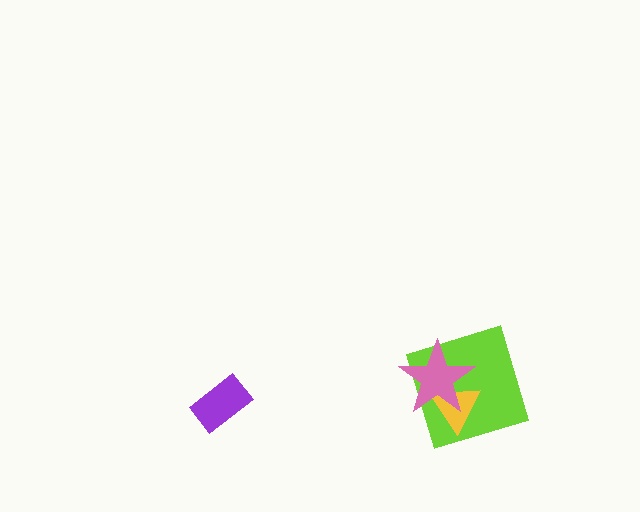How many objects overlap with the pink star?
2 objects overlap with the pink star.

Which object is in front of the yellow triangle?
The pink star is in front of the yellow triangle.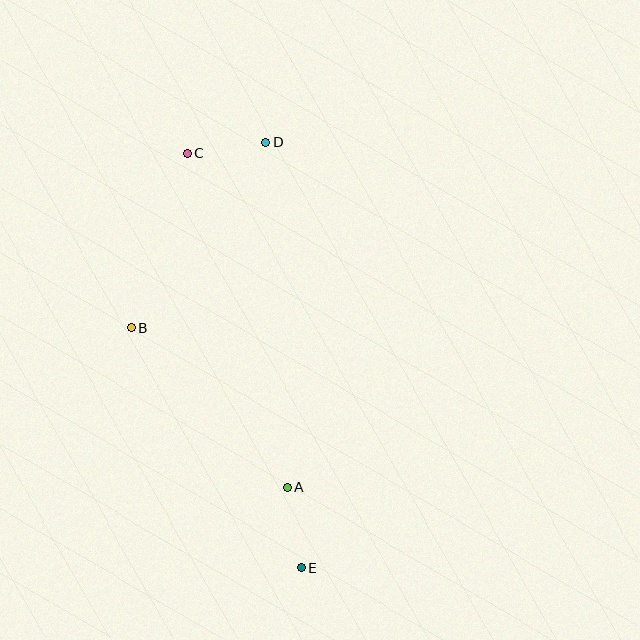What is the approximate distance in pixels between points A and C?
The distance between A and C is approximately 348 pixels.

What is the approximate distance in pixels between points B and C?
The distance between B and C is approximately 183 pixels.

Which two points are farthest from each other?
Points C and E are farthest from each other.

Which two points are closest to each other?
Points C and D are closest to each other.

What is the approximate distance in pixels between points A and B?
The distance between A and B is approximately 223 pixels.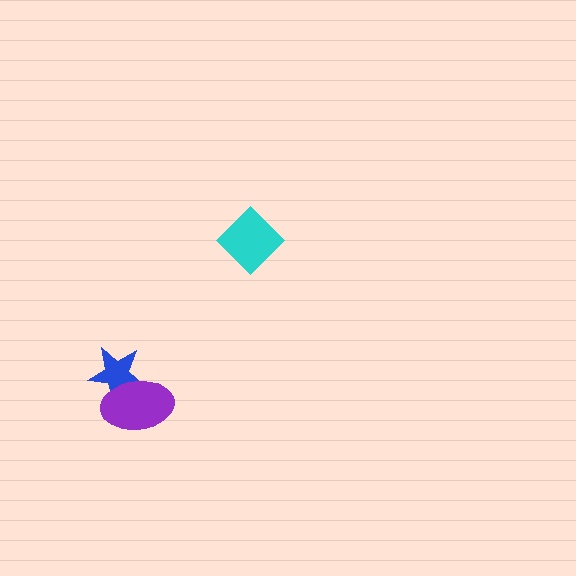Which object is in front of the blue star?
The purple ellipse is in front of the blue star.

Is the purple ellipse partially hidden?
No, no other shape covers it.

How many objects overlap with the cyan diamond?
0 objects overlap with the cyan diamond.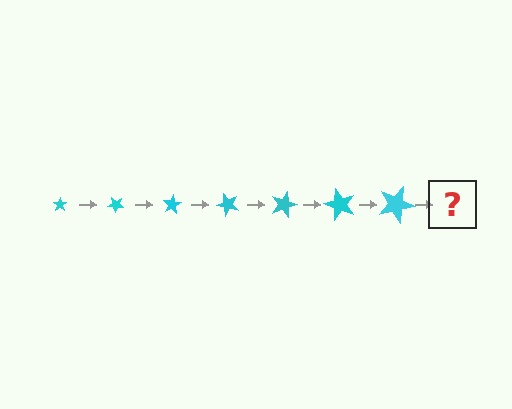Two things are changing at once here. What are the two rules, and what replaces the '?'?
The two rules are that the star grows larger each step and it rotates 40 degrees each step. The '?' should be a star, larger than the previous one and rotated 280 degrees from the start.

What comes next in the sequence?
The next element should be a star, larger than the previous one and rotated 280 degrees from the start.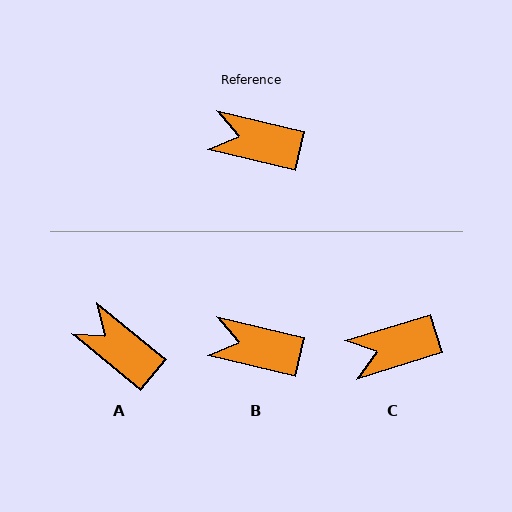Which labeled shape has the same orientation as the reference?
B.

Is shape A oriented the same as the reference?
No, it is off by about 26 degrees.